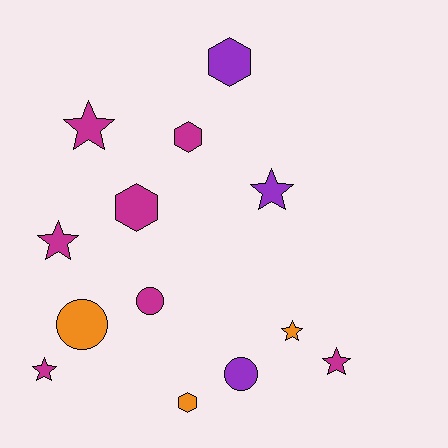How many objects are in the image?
There are 13 objects.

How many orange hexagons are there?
There is 1 orange hexagon.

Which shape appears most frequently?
Star, with 6 objects.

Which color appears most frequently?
Magenta, with 7 objects.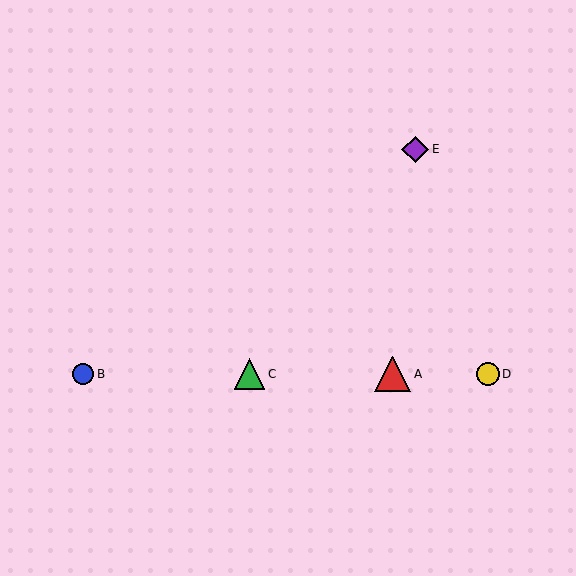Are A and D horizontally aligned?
Yes, both are at y≈374.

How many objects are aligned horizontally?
4 objects (A, B, C, D) are aligned horizontally.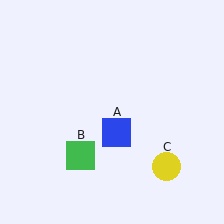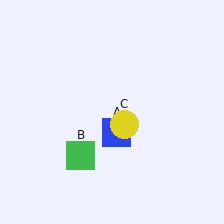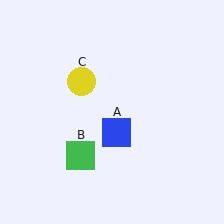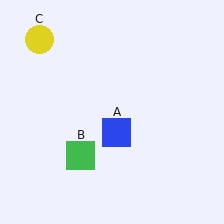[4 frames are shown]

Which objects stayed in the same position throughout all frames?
Blue square (object A) and green square (object B) remained stationary.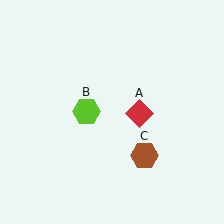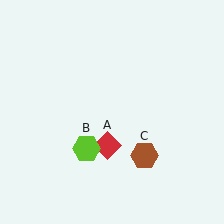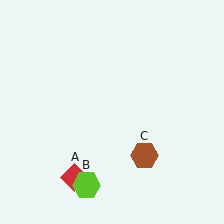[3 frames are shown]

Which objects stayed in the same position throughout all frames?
Brown hexagon (object C) remained stationary.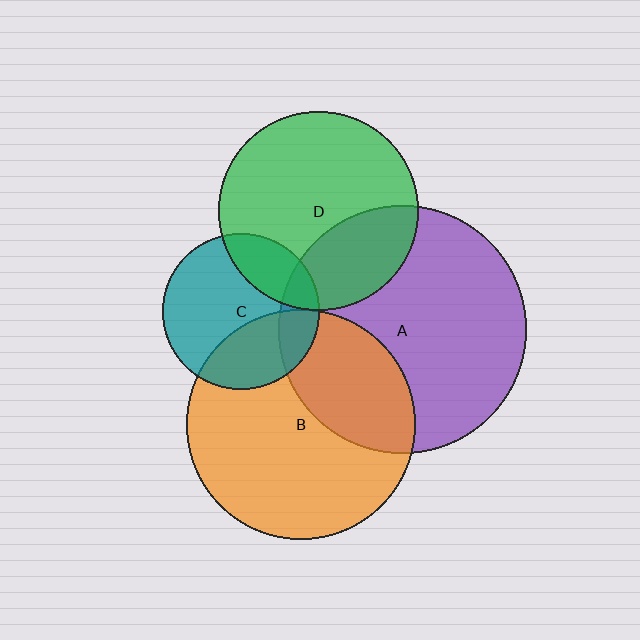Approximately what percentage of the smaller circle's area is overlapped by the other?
Approximately 35%.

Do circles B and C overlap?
Yes.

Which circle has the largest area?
Circle A (purple).